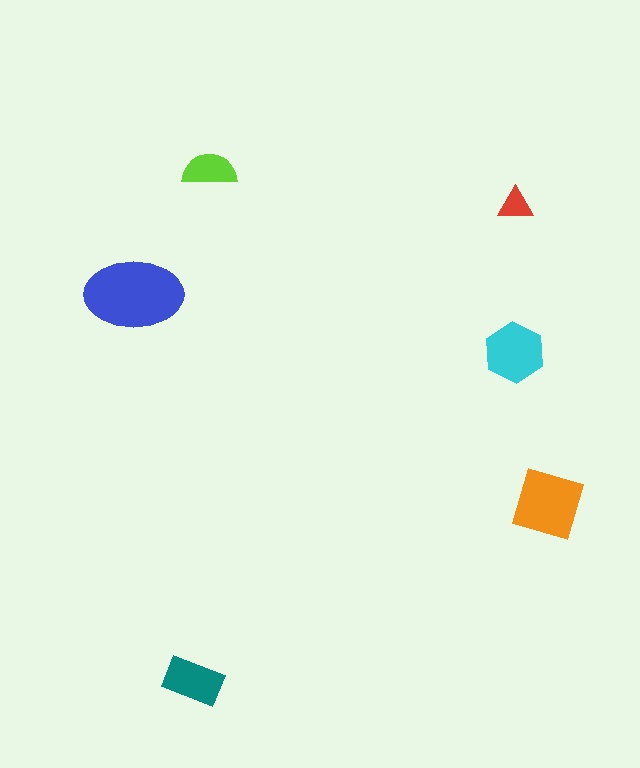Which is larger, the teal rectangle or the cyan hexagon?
The cyan hexagon.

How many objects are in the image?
There are 6 objects in the image.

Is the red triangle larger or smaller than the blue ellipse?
Smaller.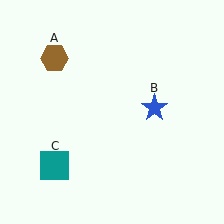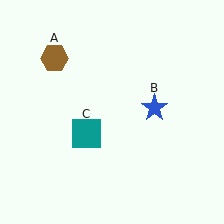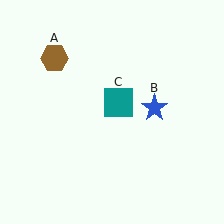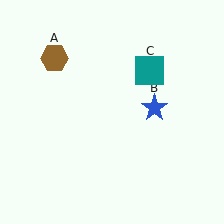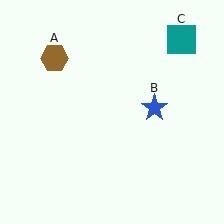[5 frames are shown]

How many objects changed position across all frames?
1 object changed position: teal square (object C).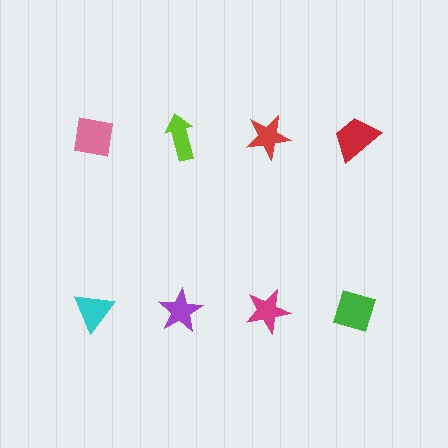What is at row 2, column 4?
A green diamond.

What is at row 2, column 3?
A magenta star.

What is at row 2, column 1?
A cyan triangle.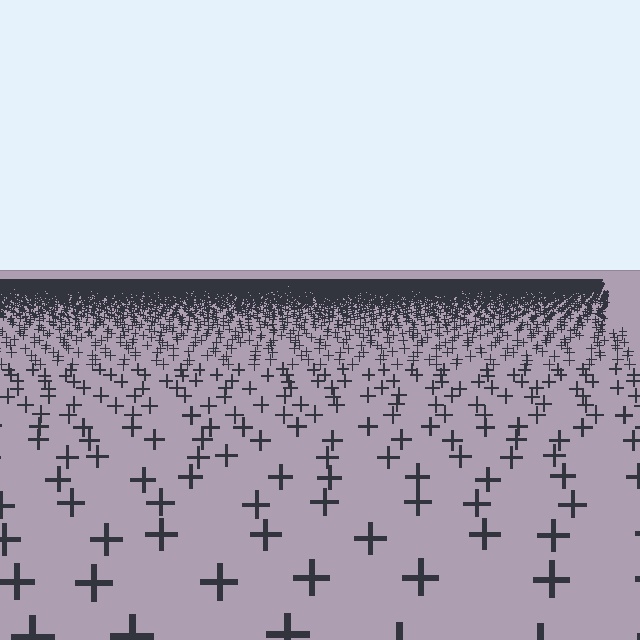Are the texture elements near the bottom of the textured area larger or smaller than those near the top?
Larger. Near the bottom, elements are closer to the viewer and appear at a bigger on-screen size.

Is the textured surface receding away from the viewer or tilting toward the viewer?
The surface is receding away from the viewer. Texture elements get smaller and denser toward the top.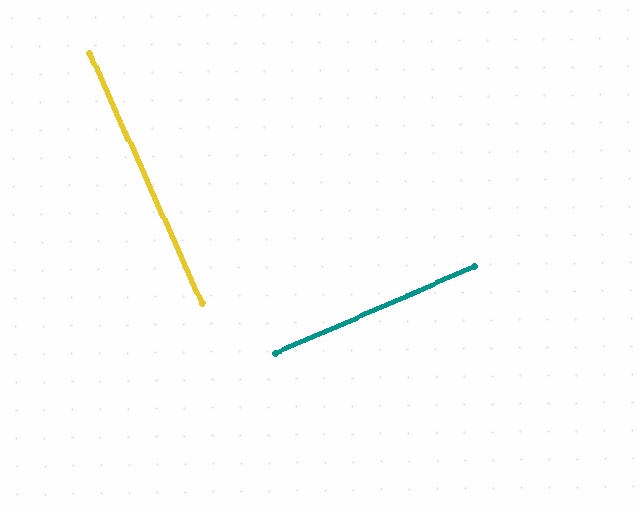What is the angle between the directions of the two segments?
Approximately 89 degrees.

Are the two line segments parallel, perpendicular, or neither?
Perpendicular — they meet at approximately 89°.